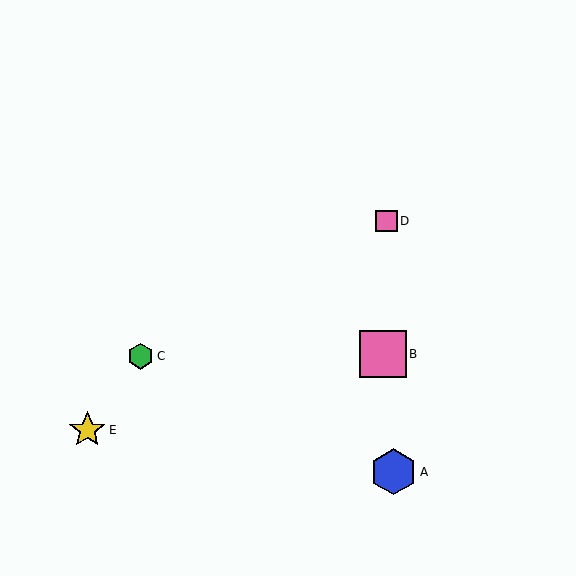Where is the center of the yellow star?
The center of the yellow star is at (87, 430).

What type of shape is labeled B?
Shape B is a pink square.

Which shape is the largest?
The pink square (labeled B) is the largest.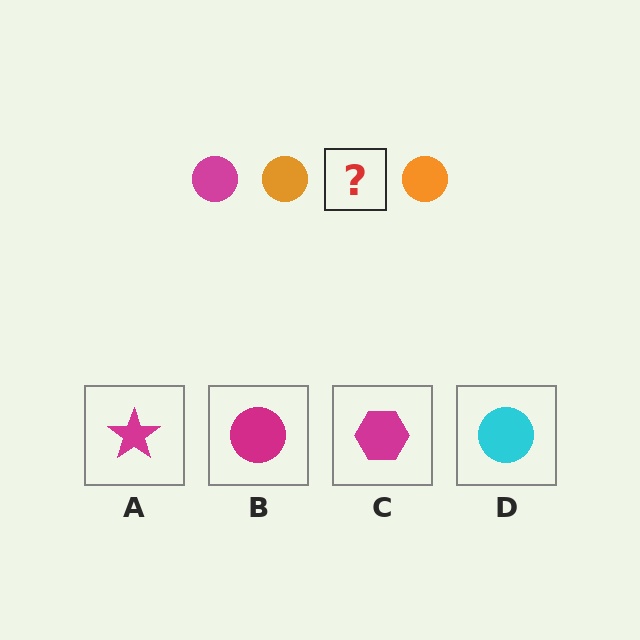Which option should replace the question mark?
Option B.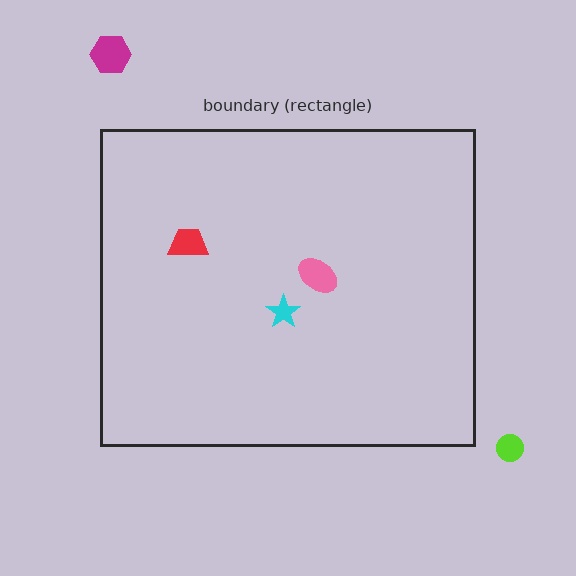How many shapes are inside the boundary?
3 inside, 2 outside.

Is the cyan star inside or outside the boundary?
Inside.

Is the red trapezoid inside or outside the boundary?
Inside.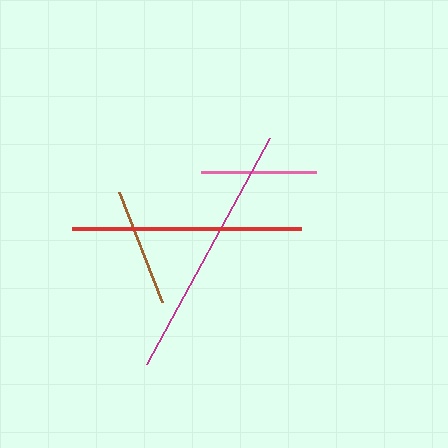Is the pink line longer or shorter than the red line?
The red line is longer than the pink line.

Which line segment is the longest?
The magenta line is the longest at approximately 257 pixels.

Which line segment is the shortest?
The pink line is the shortest at approximately 115 pixels.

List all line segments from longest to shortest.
From longest to shortest: magenta, red, brown, pink.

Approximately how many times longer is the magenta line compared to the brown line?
The magenta line is approximately 2.2 times the length of the brown line.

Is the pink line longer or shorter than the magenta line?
The magenta line is longer than the pink line.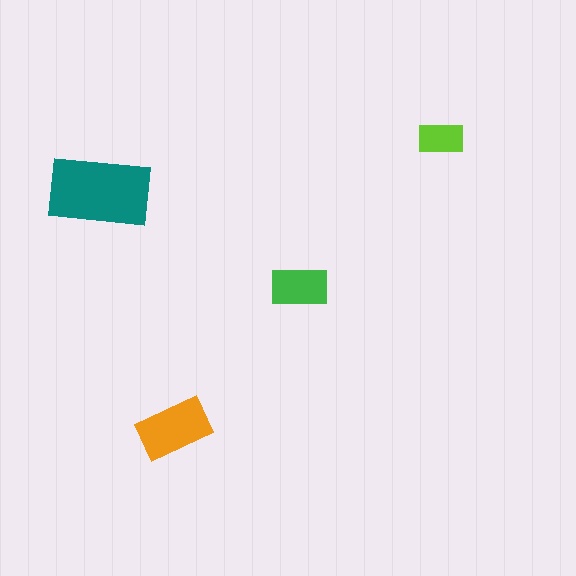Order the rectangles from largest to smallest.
the teal one, the orange one, the green one, the lime one.